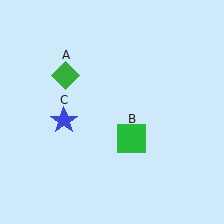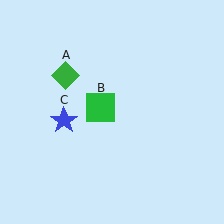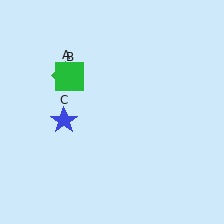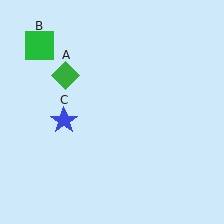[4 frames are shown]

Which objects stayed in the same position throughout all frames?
Green diamond (object A) and blue star (object C) remained stationary.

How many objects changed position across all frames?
1 object changed position: green square (object B).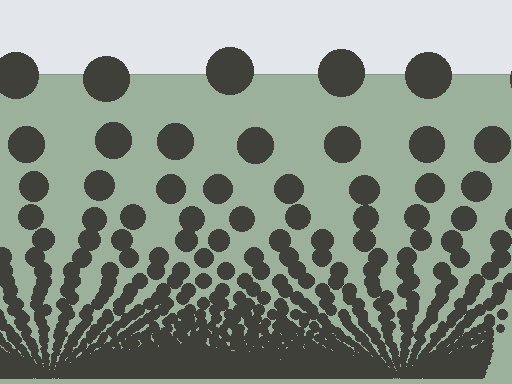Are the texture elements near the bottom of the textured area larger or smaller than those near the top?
Smaller. The gradient is inverted — elements near the bottom are smaller and denser.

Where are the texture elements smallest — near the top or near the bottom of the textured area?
Near the bottom.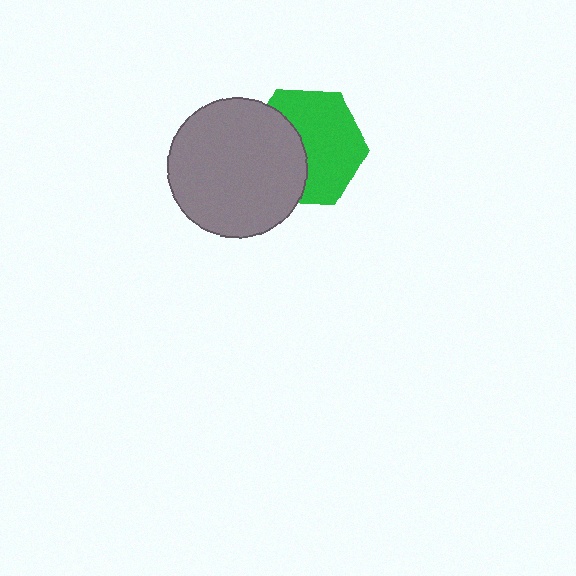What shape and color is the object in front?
The object in front is a gray circle.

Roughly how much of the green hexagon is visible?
About half of it is visible (roughly 60%).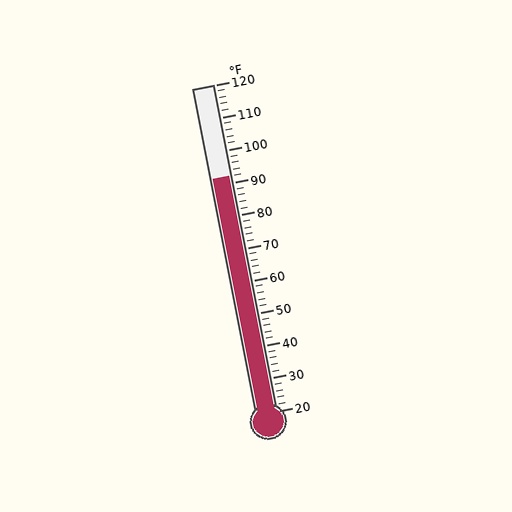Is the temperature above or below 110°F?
The temperature is below 110°F.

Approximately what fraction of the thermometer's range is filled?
The thermometer is filled to approximately 70% of its range.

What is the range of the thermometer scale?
The thermometer scale ranges from 20°F to 120°F.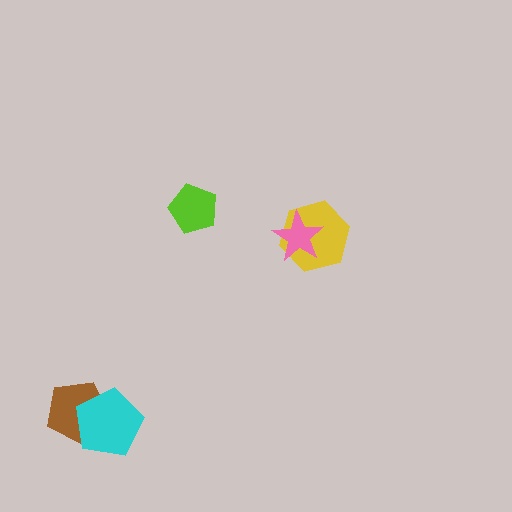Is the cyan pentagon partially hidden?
No, no other shape covers it.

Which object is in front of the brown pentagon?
The cyan pentagon is in front of the brown pentagon.